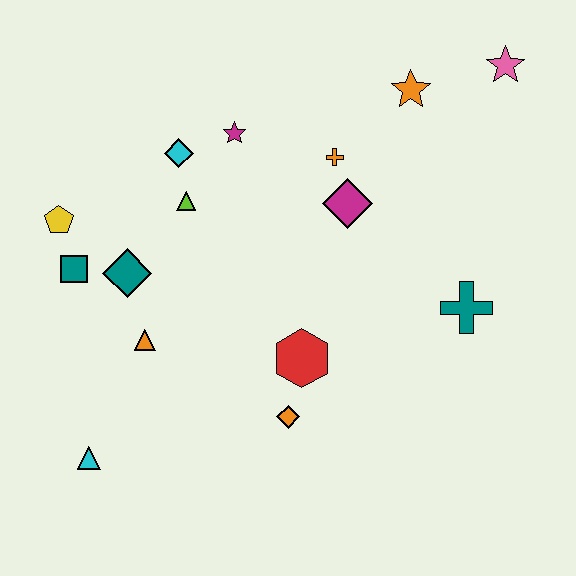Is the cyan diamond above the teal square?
Yes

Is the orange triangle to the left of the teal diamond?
No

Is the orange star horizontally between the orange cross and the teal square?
No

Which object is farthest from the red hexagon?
The pink star is farthest from the red hexagon.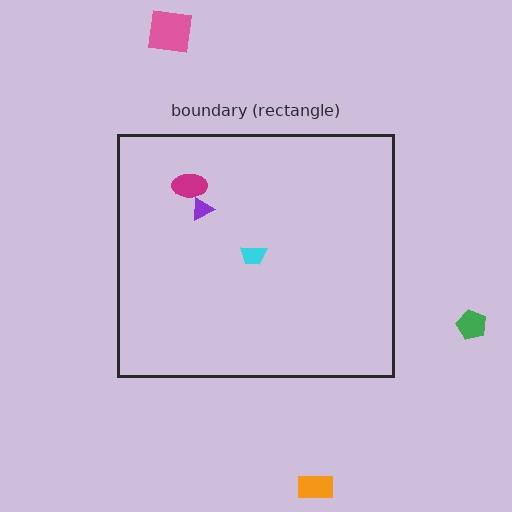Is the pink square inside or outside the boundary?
Outside.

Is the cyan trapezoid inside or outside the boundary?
Inside.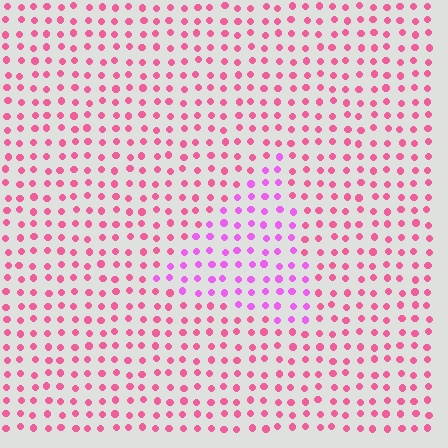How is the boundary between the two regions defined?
The boundary is defined purely by a slight shift in hue (about 36 degrees). Spacing, size, and orientation are identical on both sides.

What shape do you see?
I see a triangle.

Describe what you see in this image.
The image is filled with small pink elements in a uniform arrangement. A triangle-shaped region is visible where the elements are tinted to a slightly different hue, forming a subtle color boundary.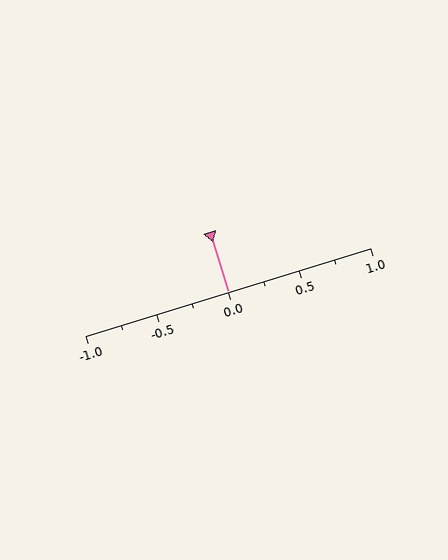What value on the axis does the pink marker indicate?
The marker indicates approximately 0.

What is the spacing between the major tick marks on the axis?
The major ticks are spaced 0.5 apart.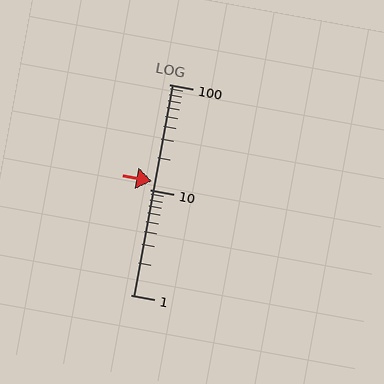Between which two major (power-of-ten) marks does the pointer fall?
The pointer is between 10 and 100.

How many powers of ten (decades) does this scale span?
The scale spans 2 decades, from 1 to 100.